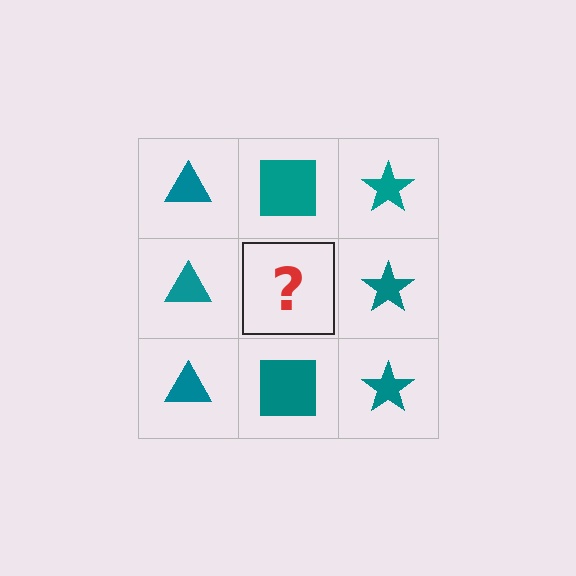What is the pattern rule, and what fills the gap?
The rule is that each column has a consistent shape. The gap should be filled with a teal square.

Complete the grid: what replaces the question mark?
The question mark should be replaced with a teal square.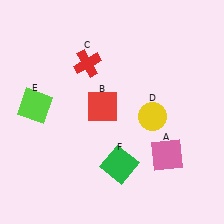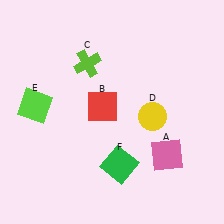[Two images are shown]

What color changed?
The cross (C) changed from red in Image 1 to lime in Image 2.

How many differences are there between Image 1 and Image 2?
There is 1 difference between the two images.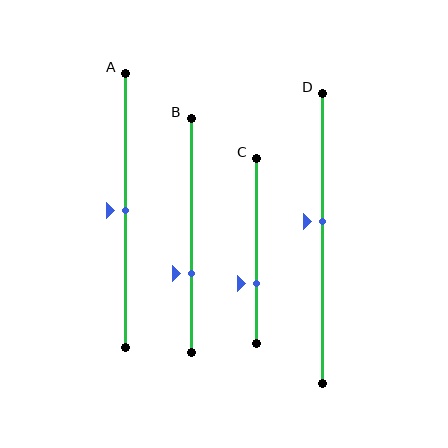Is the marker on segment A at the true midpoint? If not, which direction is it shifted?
Yes, the marker on segment A is at the true midpoint.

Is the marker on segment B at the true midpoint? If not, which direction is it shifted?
No, the marker on segment B is shifted downward by about 16% of the segment length.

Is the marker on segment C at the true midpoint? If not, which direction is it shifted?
No, the marker on segment C is shifted downward by about 18% of the segment length.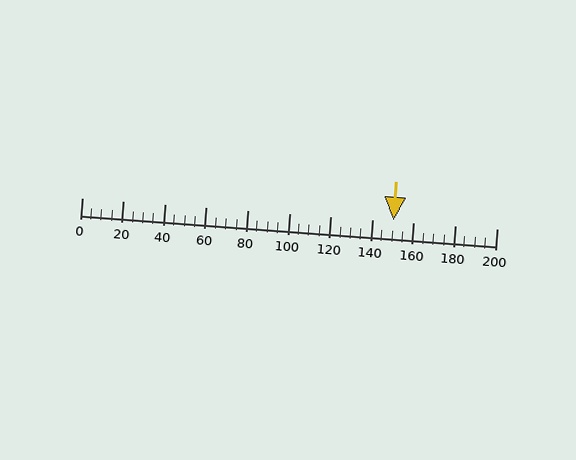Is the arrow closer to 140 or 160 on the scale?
The arrow is closer to 160.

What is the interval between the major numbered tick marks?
The major tick marks are spaced 20 units apart.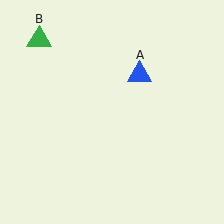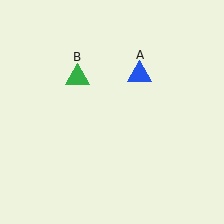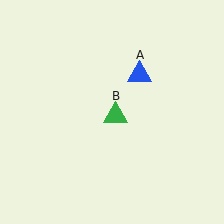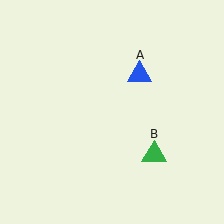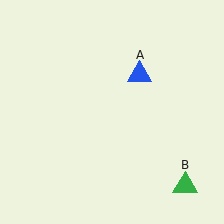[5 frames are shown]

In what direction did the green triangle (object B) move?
The green triangle (object B) moved down and to the right.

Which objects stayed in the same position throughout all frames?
Blue triangle (object A) remained stationary.